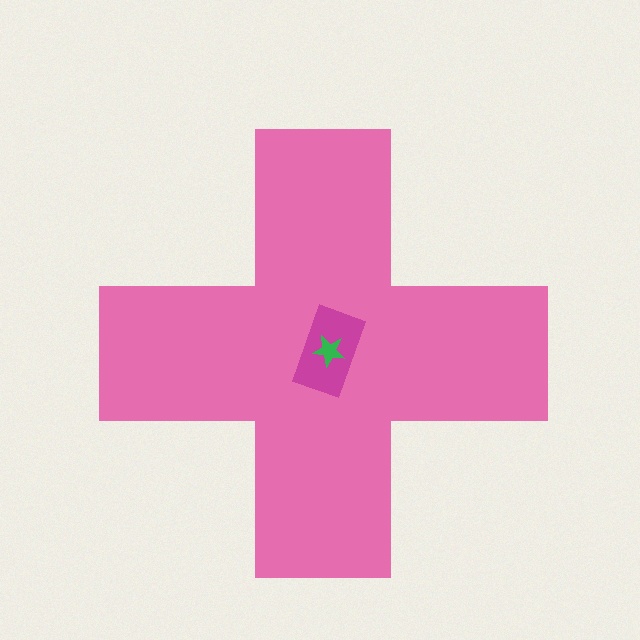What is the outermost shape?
The pink cross.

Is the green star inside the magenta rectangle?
Yes.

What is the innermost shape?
The green star.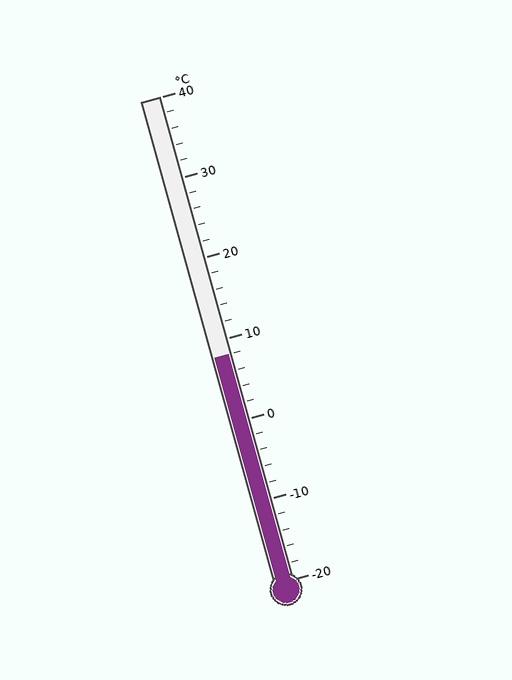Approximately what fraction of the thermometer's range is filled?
The thermometer is filled to approximately 45% of its range.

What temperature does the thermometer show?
The thermometer shows approximately 8°C.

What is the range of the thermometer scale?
The thermometer scale ranges from -20°C to 40°C.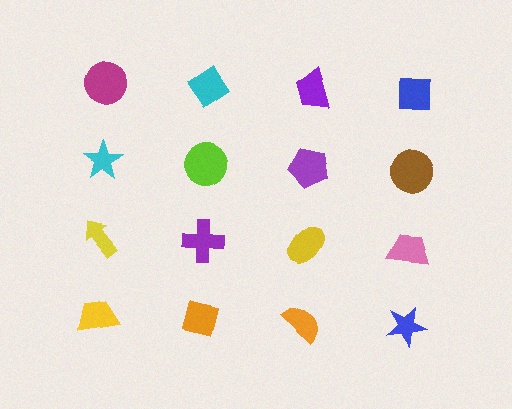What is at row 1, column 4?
A blue square.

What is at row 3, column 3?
A yellow ellipse.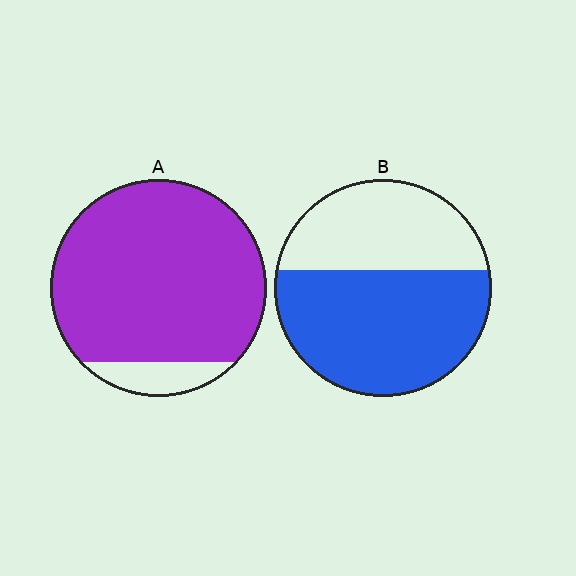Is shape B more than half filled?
Yes.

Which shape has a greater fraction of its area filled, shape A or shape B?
Shape A.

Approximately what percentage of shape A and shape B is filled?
A is approximately 90% and B is approximately 60%.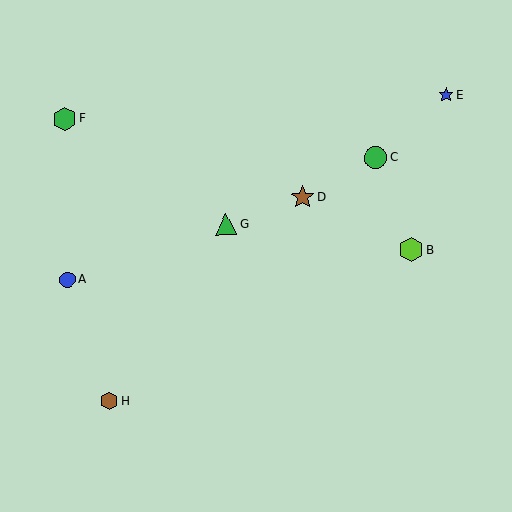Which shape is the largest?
The lime hexagon (labeled B) is the largest.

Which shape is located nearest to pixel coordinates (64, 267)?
The blue circle (labeled A) at (68, 280) is nearest to that location.